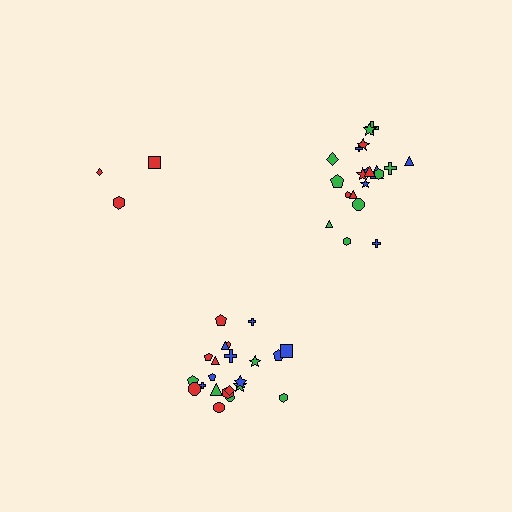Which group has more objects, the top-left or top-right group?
The top-right group.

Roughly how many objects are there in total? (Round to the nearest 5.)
Roughly 45 objects in total.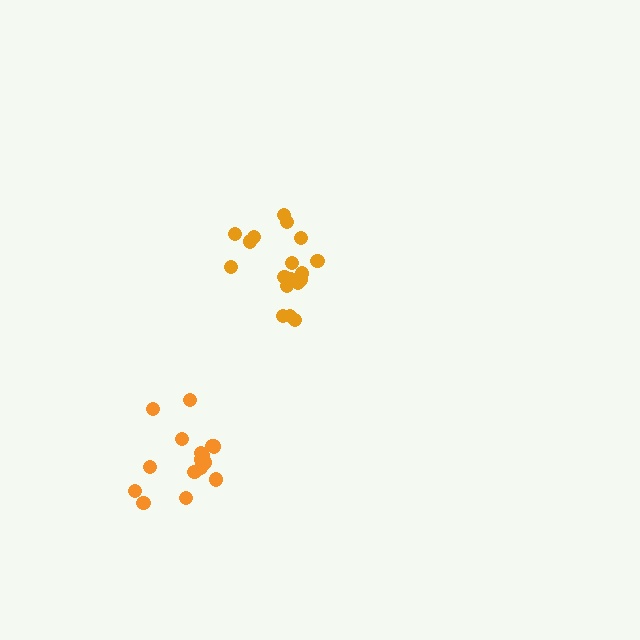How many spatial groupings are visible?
There are 2 spatial groupings.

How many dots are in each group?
Group 1: 19 dots, Group 2: 16 dots (35 total).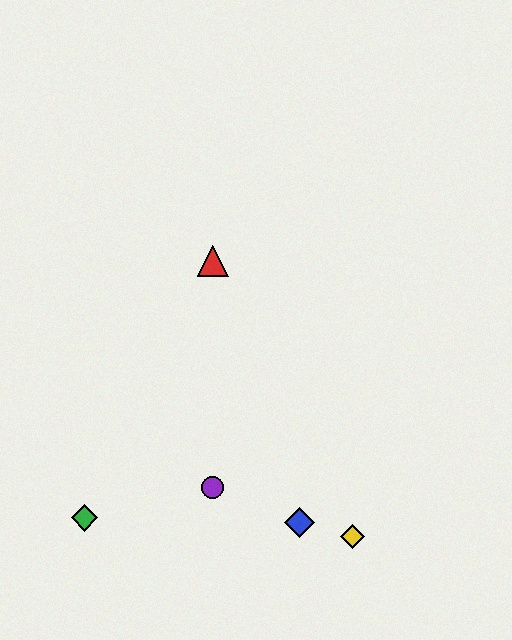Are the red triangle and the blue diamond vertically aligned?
No, the red triangle is at x≈213 and the blue diamond is at x≈300.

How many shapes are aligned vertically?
2 shapes (the red triangle, the purple circle) are aligned vertically.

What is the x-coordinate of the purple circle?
The purple circle is at x≈213.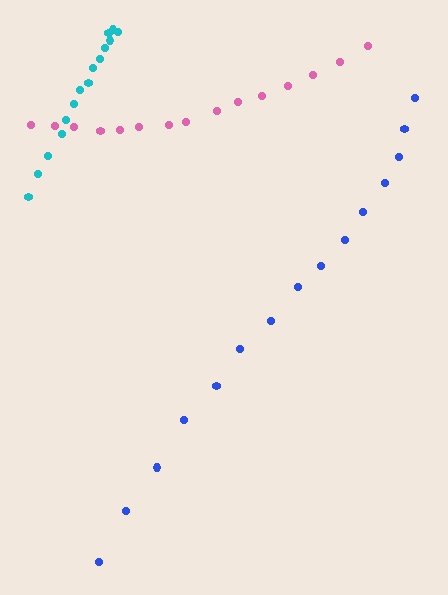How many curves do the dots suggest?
There are 3 distinct paths.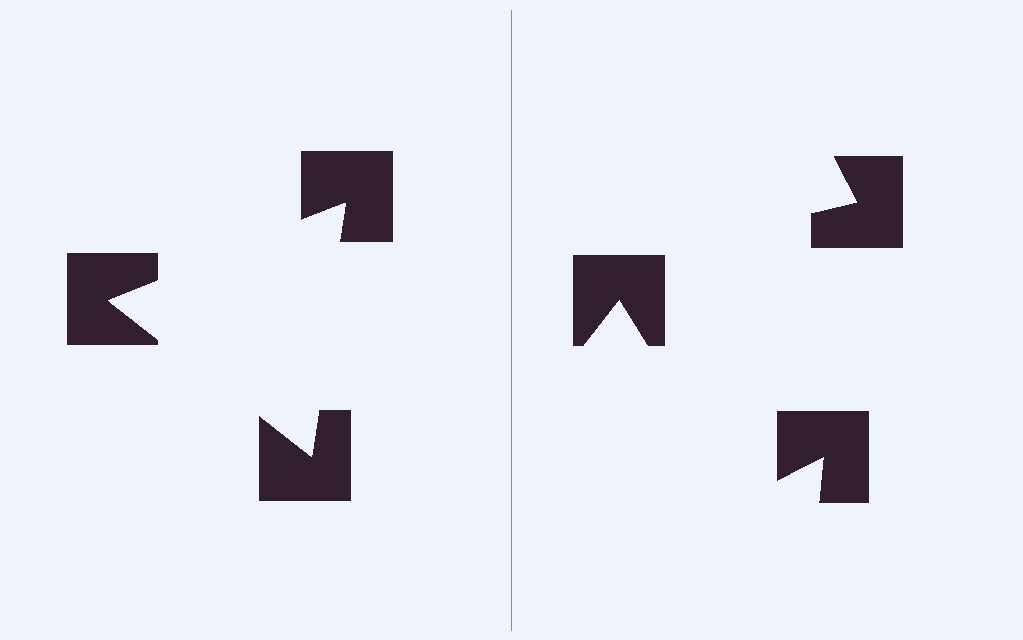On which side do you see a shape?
An illusory triangle appears on the left side. On the right side the wedge cuts are rotated, so no coherent shape forms.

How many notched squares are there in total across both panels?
6 — 3 on each side.